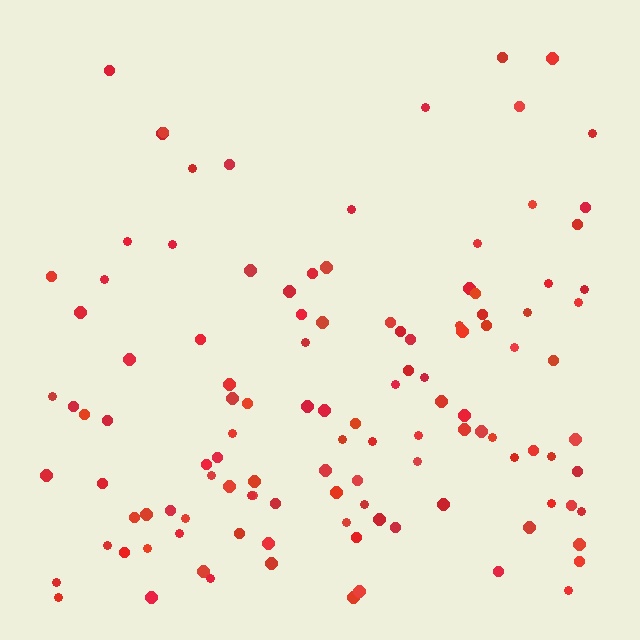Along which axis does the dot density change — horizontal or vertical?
Vertical.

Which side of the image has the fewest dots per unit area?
The top.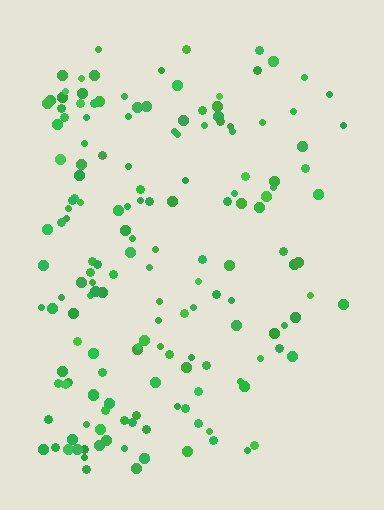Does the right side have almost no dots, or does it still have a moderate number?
Still a moderate number, just noticeably fewer than the left.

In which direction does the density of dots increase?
From right to left, with the left side densest.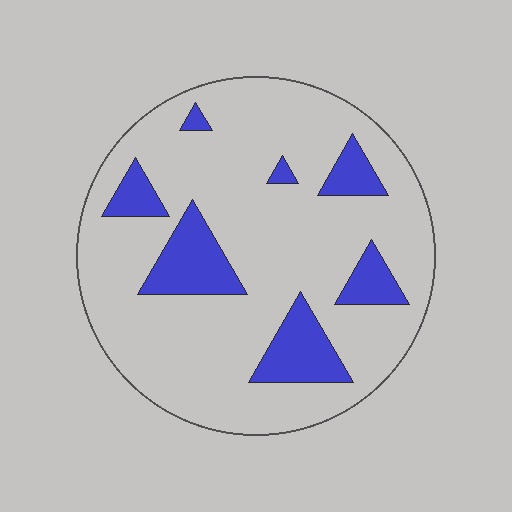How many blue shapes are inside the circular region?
7.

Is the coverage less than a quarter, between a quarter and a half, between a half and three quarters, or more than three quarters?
Less than a quarter.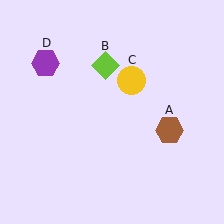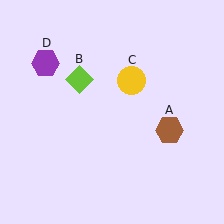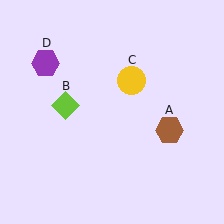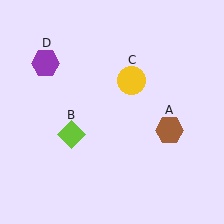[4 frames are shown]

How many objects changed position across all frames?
1 object changed position: lime diamond (object B).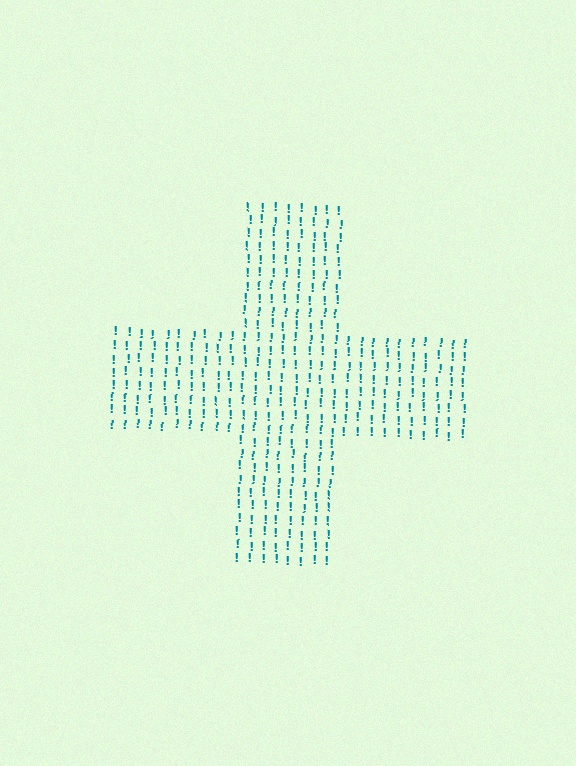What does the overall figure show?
The overall figure shows a cross.